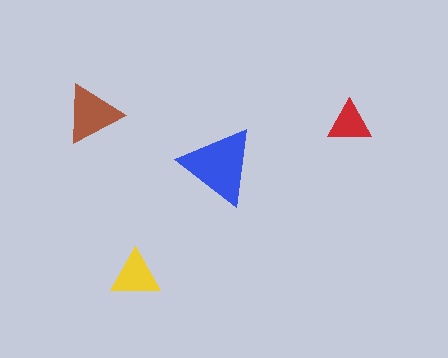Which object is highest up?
The brown triangle is topmost.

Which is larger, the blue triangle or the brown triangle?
The blue one.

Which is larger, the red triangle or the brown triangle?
The brown one.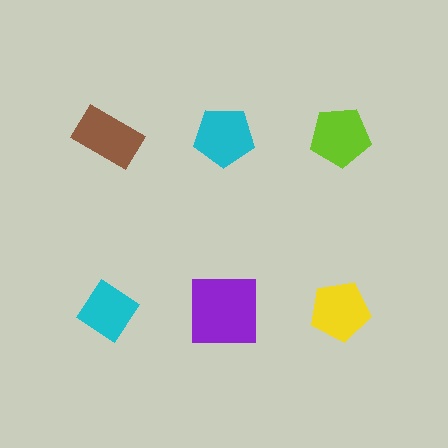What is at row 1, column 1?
A brown rectangle.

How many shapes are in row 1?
3 shapes.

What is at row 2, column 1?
A cyan diamond.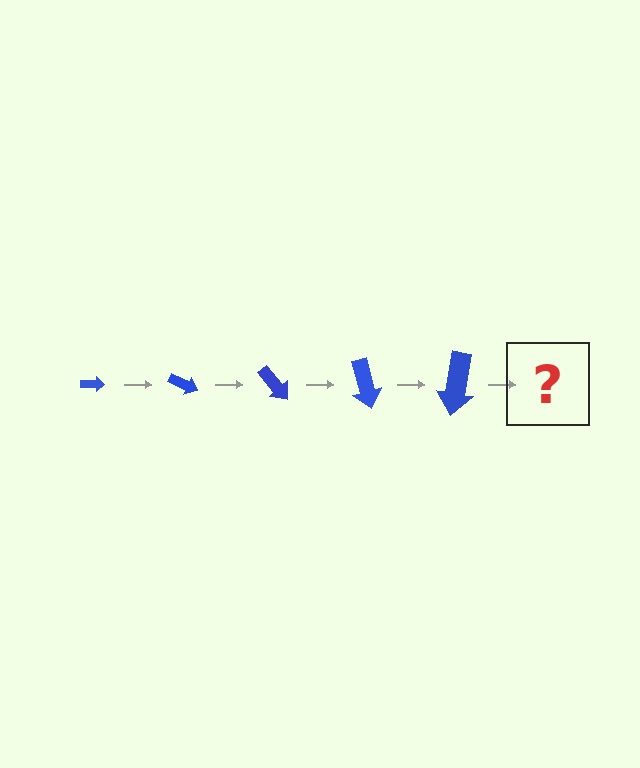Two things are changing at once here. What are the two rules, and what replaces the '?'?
The two rules are that the arrow grows larger each step and it rotates 25 degrees each step. The '?' should be an arrow, larger than the previous one and rotated 125 degrees from the start.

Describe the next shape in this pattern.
It should be an arrow, larger than the previous one and rotated 125 degrees from the start.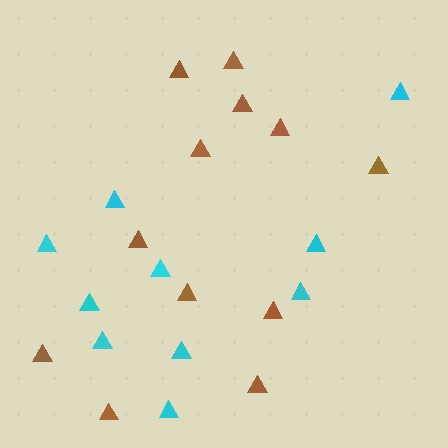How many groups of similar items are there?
There are 2 groups: one group of cyan triangles (10) and one group of brown triangles (12).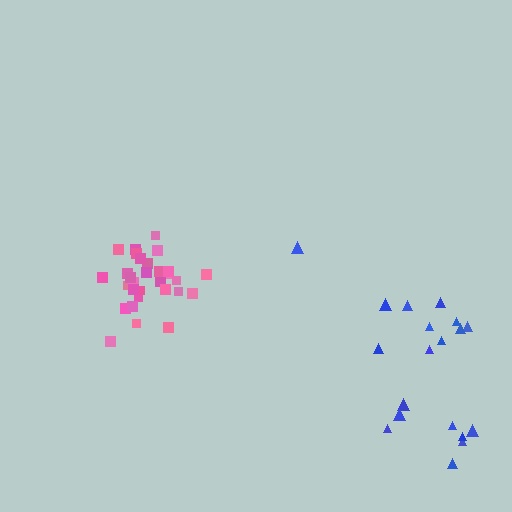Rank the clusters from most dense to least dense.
pink, blue.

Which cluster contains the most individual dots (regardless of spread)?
Pink (30).